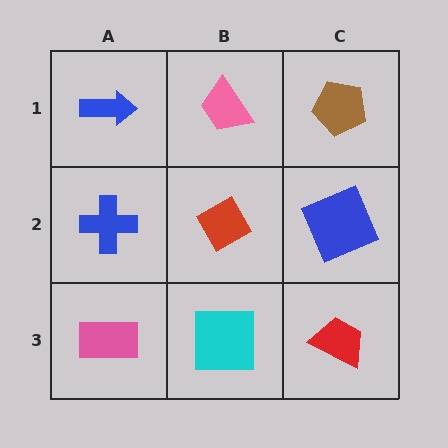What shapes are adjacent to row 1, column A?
A blue cross (row 2, column A), a pink trapezoid (row 1, column B).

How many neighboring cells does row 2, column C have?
3.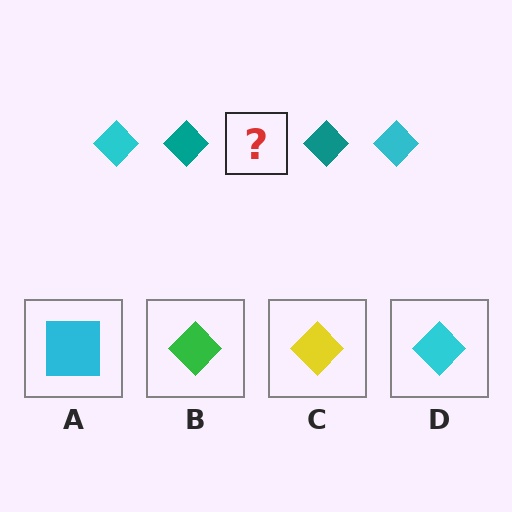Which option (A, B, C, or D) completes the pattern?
D.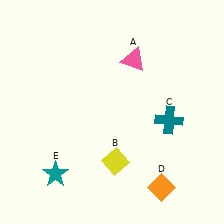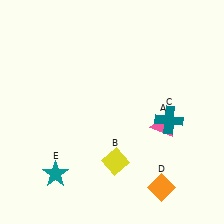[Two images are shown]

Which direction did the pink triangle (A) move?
The pink triangle (A) moved down.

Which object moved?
The pink triangle (A) moved down.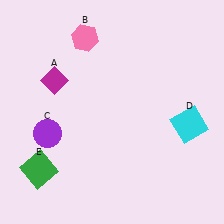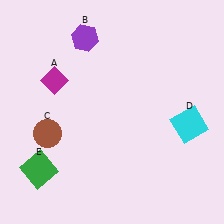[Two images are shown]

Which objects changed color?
B changed from pink to purple. C changed from purple to brown.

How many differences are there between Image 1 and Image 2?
There are 2 differences between the two images.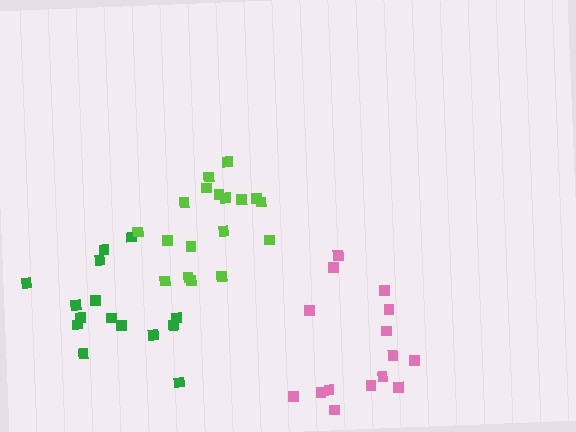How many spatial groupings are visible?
There are 3 spatial groupings.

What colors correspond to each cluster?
The clusters are colored: green, lime, pink.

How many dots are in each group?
Group 1: 16 dots, Group 2: 18 dots, Group 3: 15 dots (49 total).